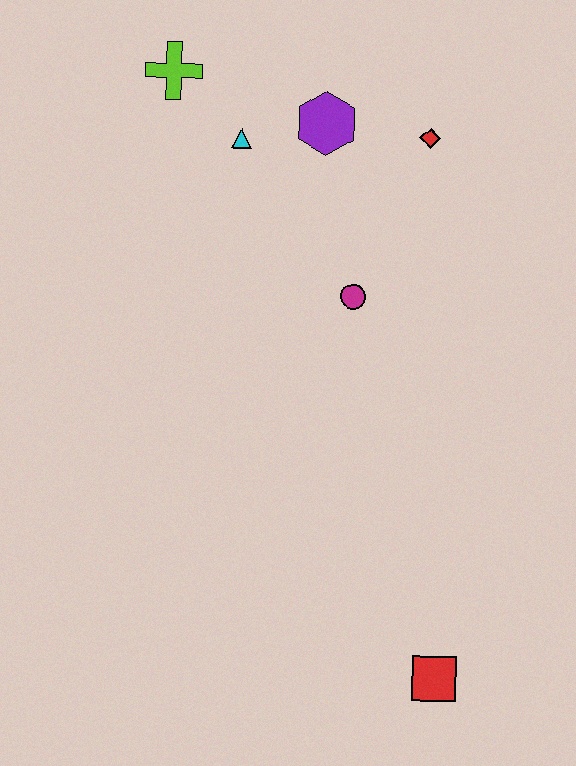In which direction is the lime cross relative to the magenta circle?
The lime cross is above the magenta circle.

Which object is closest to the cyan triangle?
The purple hexagon is closest to the cyan triangle.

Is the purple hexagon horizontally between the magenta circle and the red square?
No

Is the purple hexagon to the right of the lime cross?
Yes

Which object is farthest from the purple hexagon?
The red square is farthest from the purple hexagon.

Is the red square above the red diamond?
No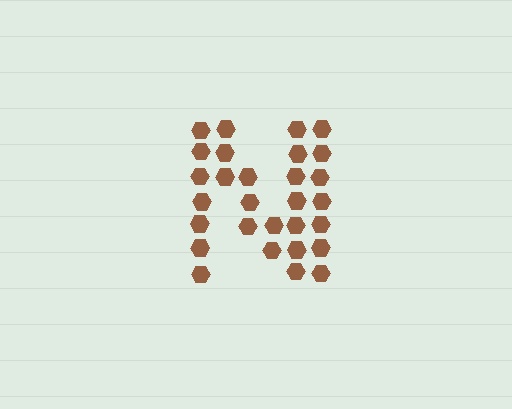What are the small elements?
The small elements are hexagons.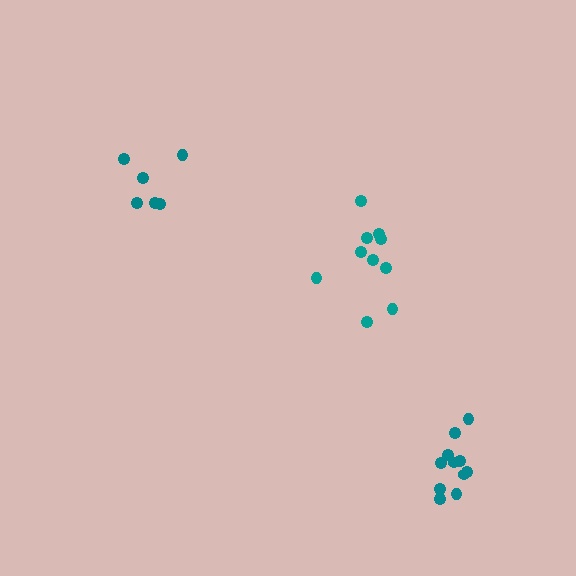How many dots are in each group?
Group 1: 11 dots, Group 2: 10 dots, Group 3: 6 dots (27 total).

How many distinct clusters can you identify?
There are 3 distinct clusters.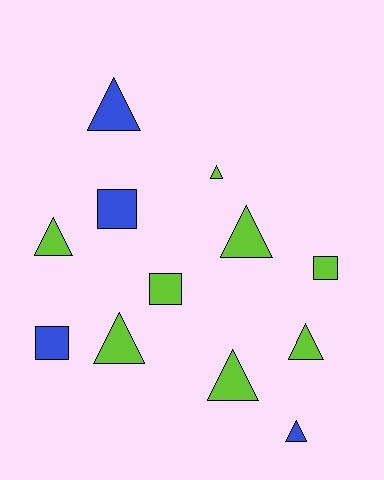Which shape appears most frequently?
Triangle, with 8 objects.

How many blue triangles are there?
There are 2 blue triangles.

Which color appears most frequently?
Lime, with 8 objects.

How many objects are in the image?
There are 12 objects.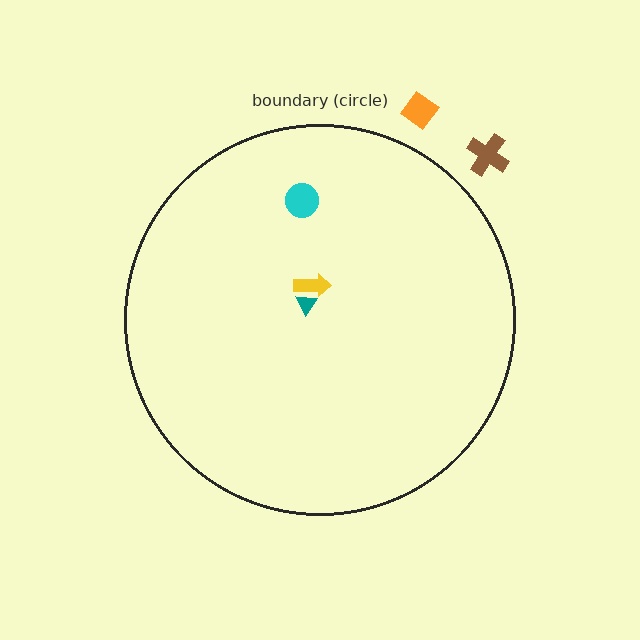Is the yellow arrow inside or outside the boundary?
Inside.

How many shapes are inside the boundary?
3 inside, 2 outside.